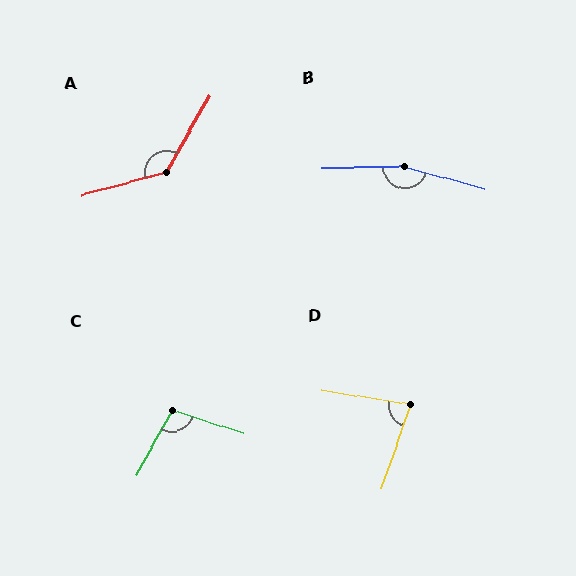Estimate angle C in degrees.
Approximately 101 degrees.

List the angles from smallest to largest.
D (80°), C (101°), A (134°), B (163°).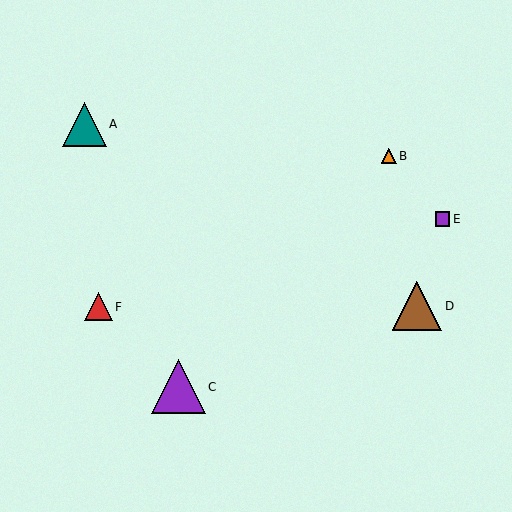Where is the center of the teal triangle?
The center of the teal triangle is at (85, 124).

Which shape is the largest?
The purple triangle (labeled C) is the largest.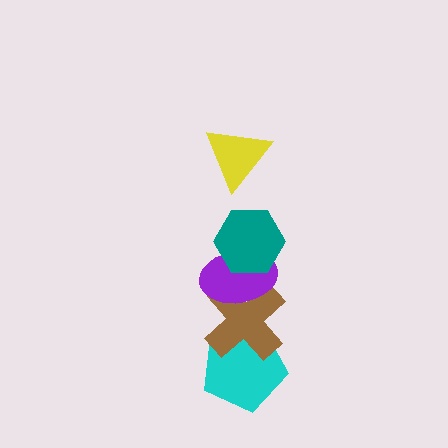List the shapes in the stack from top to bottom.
From top to bottom: the yellow triangle, the teal hexagon, the purple ellipse, the brown cross, the cyan pentagon.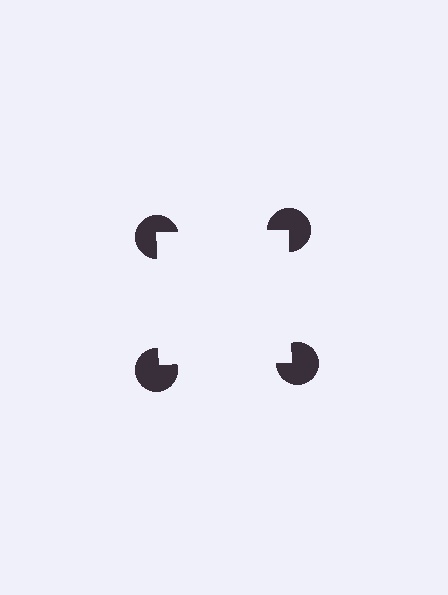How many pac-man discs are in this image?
There are 4 — one at each vertex of the illusory square.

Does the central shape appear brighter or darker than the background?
It typically appears slightly brighter than the background, even though no actual brightness change is drawn.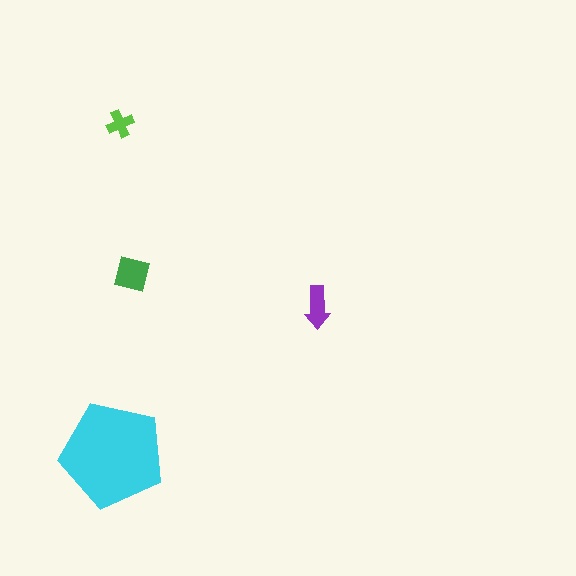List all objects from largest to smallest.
The cyan pentagon, the green square, the purple arrow, the lime cross.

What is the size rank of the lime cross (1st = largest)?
4th.